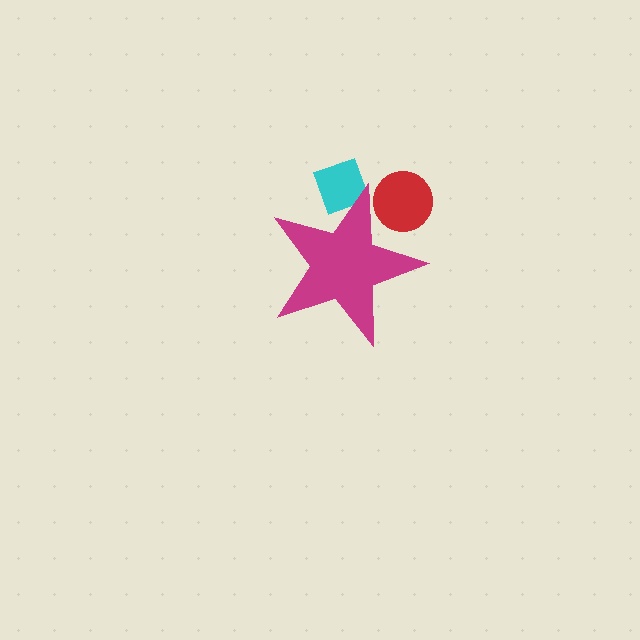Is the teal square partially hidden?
Yes, the teal square is partially hidden behind the magenta star.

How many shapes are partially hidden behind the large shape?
3 shapes are partially hidden.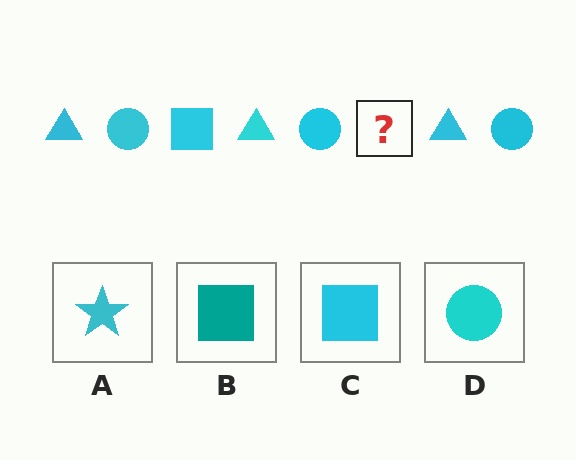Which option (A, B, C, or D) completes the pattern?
C.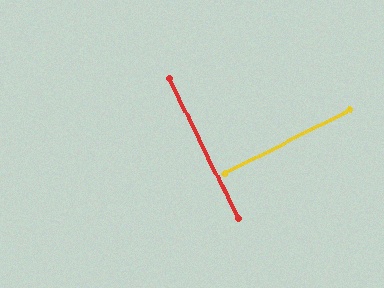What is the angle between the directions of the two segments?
Approximately 89 degrees.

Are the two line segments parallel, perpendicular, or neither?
Perpendicular — they meet at approximately 89°.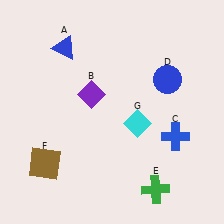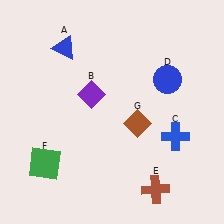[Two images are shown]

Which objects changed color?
E changed from green to brown. F changed from brown to green. G changed from cyan to brown.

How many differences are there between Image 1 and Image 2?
There are 3 differences between the two images.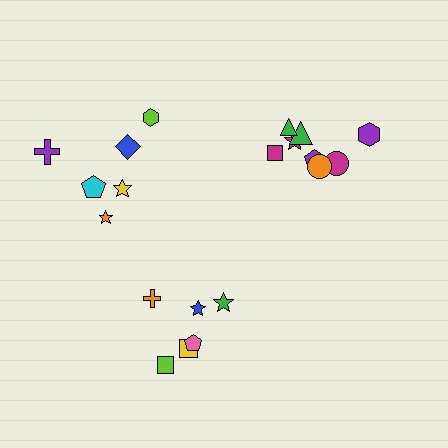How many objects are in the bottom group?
There are 6 objects.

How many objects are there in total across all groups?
There are 20 objects.